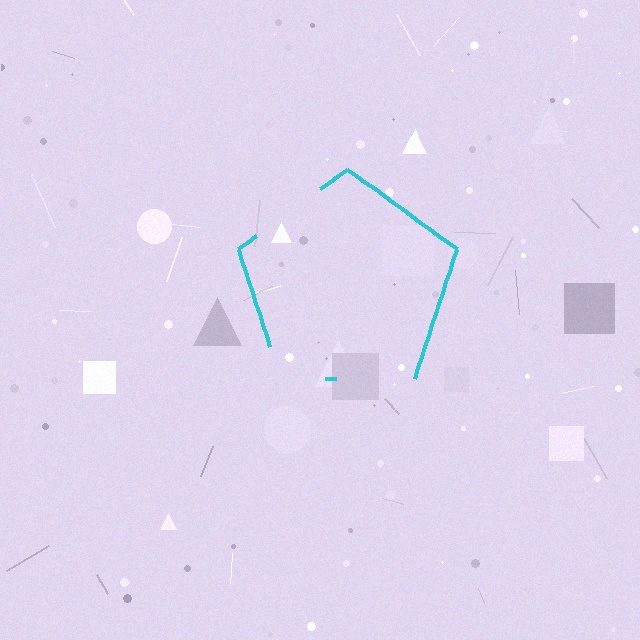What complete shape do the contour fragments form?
The contour fragments form a pentagon.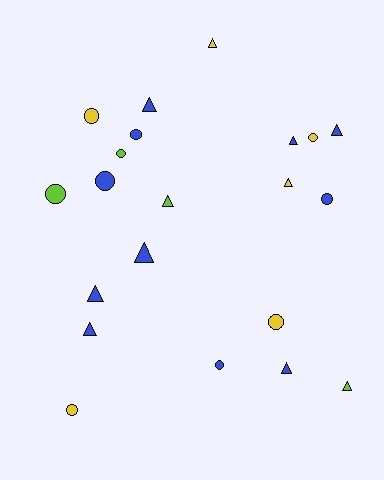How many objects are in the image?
There are 21 objects.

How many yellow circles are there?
There are 4 yellow circles.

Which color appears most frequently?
Blue, with 11 objects.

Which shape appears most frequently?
Triangle, with 11 objects.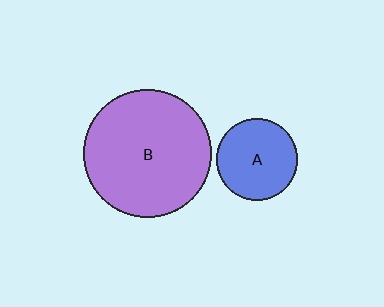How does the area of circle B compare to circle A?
Approximately 2.5 times.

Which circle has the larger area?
Circle B (purple).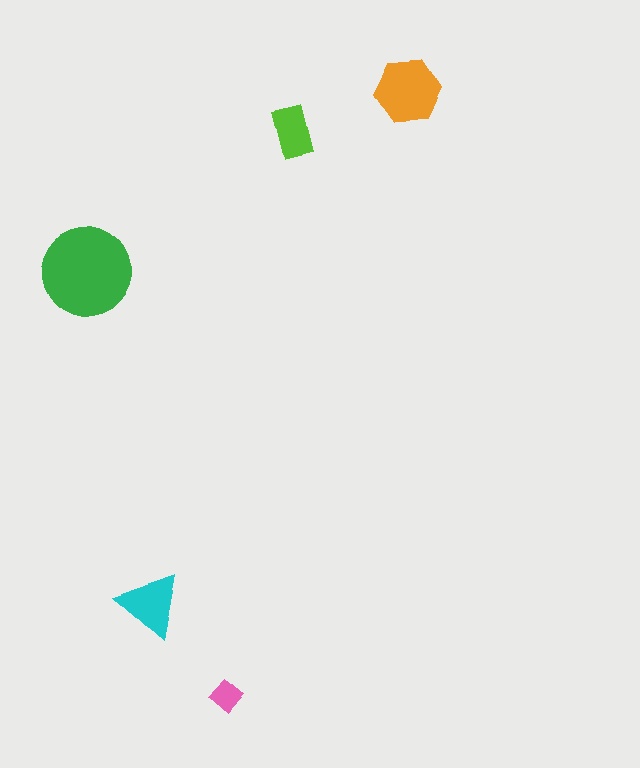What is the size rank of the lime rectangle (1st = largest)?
4th.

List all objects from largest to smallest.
The green circle, the orange hexagon, the cyan triangle, the lime rectangle, the pink diamond.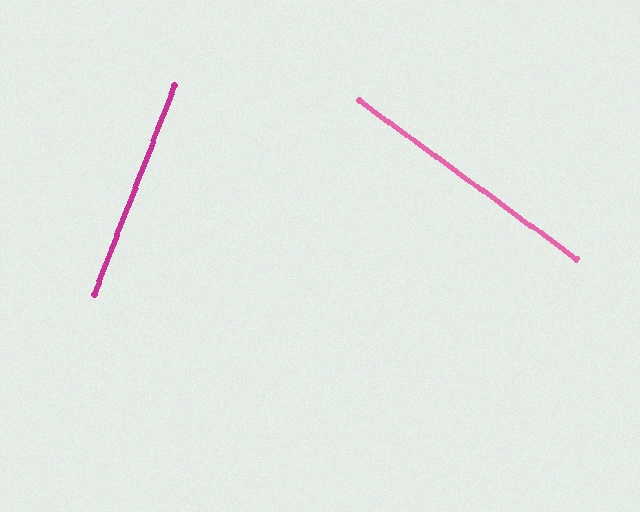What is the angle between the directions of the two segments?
Approximately 75 degrees.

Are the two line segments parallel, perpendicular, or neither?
Neither parallel nor perpendicular — they differ by about 75°.